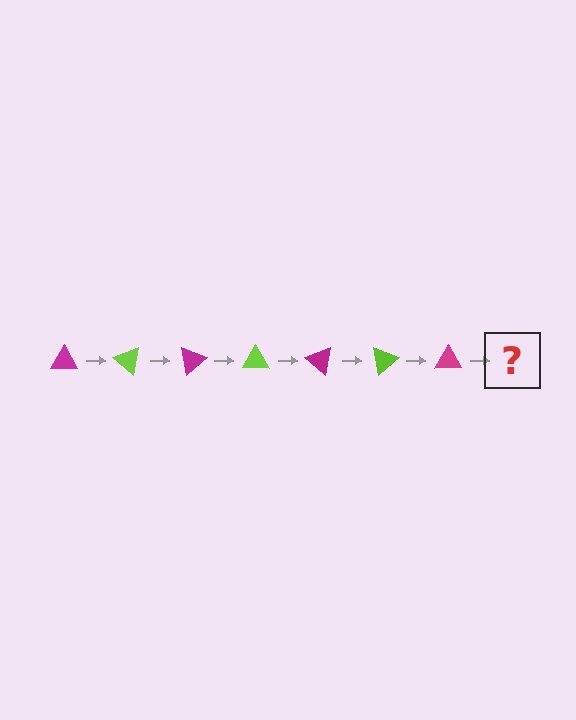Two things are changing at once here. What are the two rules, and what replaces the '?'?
The two rules are that it rotates 40 degrees each step and the color cycles through magenta and lime. The '?' should be a lime triangle, rotated 280 degrees from the start.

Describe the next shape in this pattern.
It should be a lime triangle, rotated 280 degrees from the start.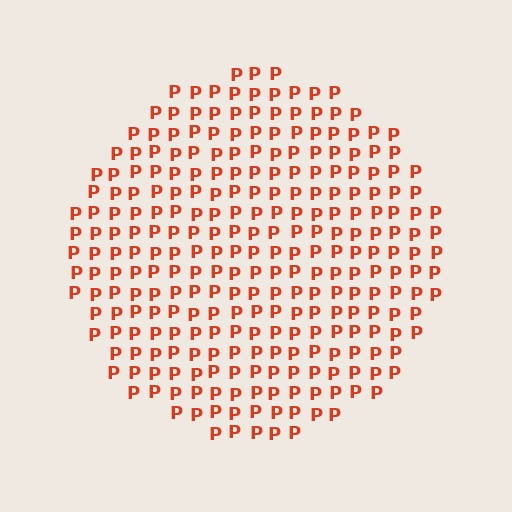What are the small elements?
The small elements are letter P's.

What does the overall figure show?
The overall figure shows a circle.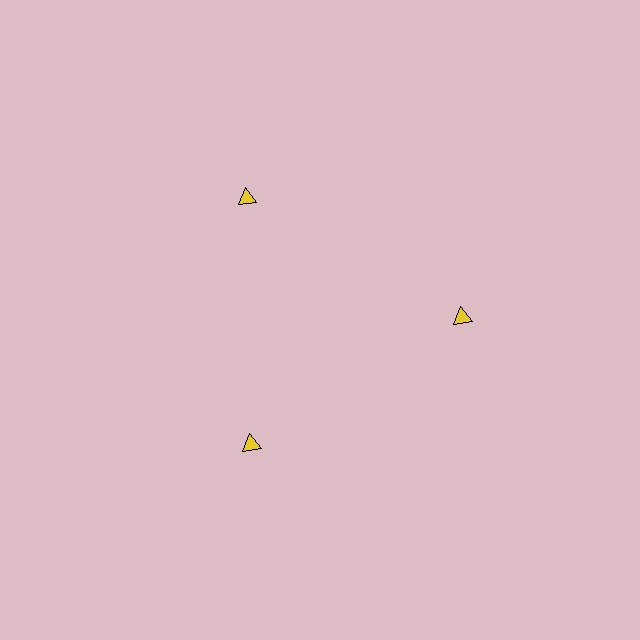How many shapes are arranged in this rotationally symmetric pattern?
There are 3 shapes, arranged in 3 groups of 1.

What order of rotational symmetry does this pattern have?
This pattern has 3-fold rotational symmetry.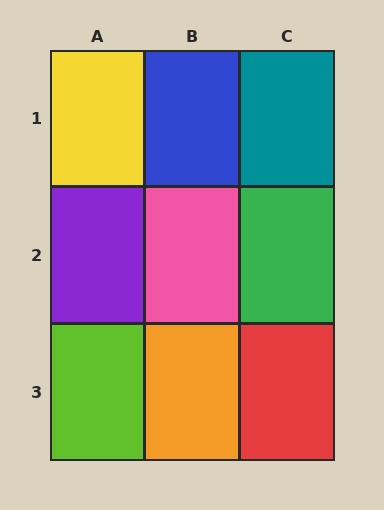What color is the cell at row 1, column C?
Teal.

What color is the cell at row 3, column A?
Lime.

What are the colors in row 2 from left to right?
Purple, pink, green.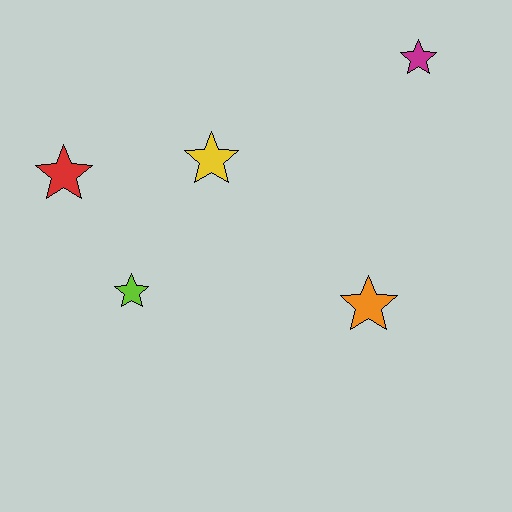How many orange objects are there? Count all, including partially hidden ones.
There is 1 orange object.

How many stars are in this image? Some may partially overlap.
There are 5 stars.